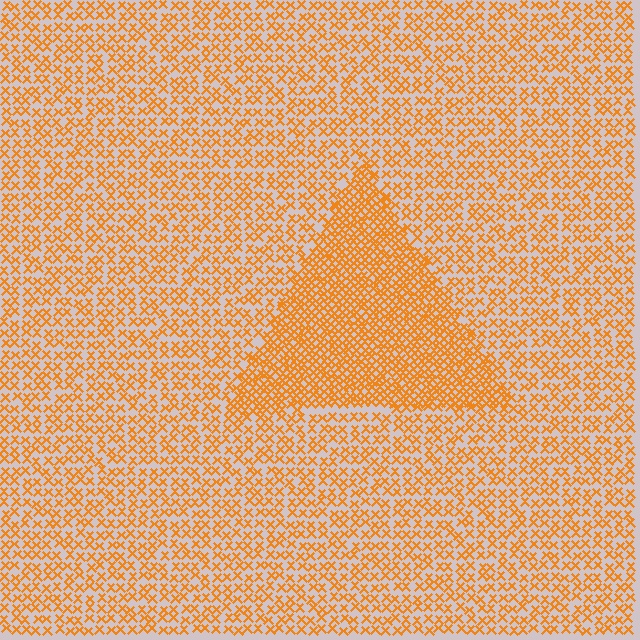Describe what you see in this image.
The image contains small orange elements arranged at two different densities. A triangle-shaped region is visible where the elements are more densely packed than the surrounding area.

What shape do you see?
I see a triangle.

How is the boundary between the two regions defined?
The boundary is defined by a change in element density (approximately 2.0x ratio). All elements are the same color, size, and shape.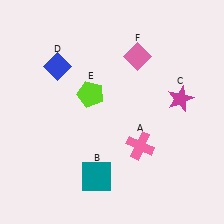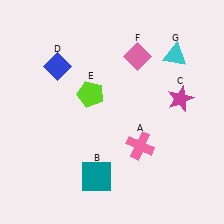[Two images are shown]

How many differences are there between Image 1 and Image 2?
There is 1 difference between the two images.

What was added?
A cyan triangle (G) was added in Image 2.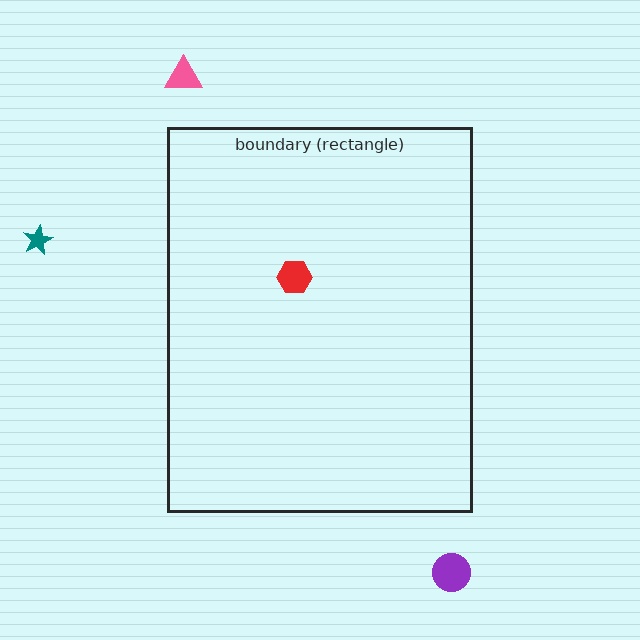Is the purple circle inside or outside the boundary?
Outside.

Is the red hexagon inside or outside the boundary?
Inside.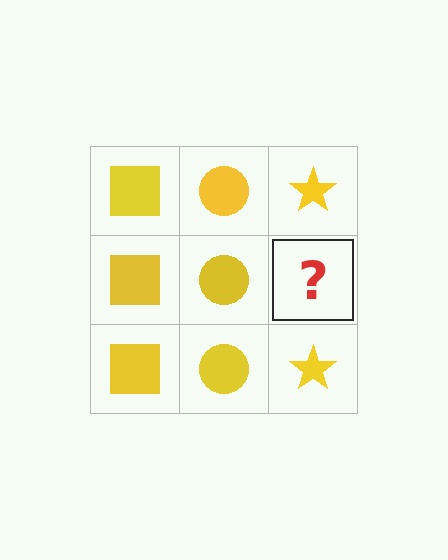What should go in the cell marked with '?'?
The missing cell should contain a yellow star.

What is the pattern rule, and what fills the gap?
The rule is that each column has a consistent shape. The gap should be filled with a yellow star.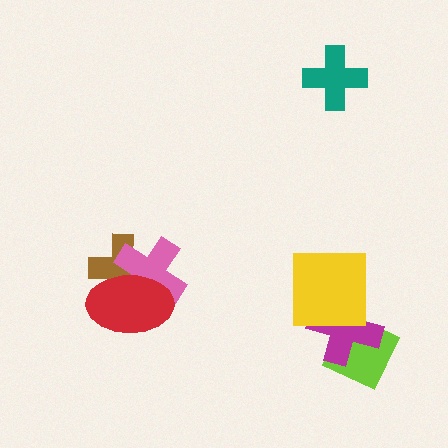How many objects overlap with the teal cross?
0 objects overlap with the teal cross.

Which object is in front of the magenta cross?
The yellow square is in front of the magenta cross.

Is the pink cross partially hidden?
Yes, it is partially covered by another shape.